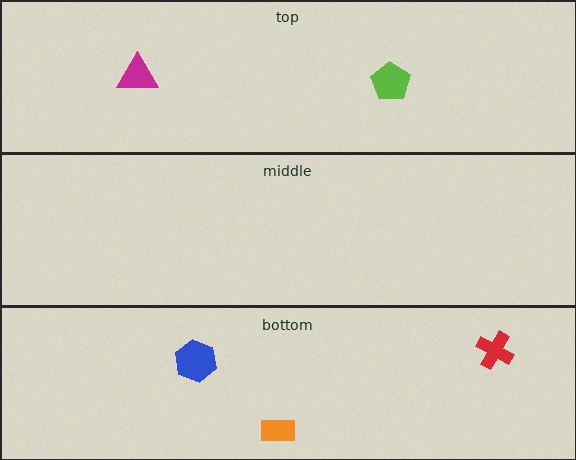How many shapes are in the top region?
2.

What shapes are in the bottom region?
The blue hexagon, the red cross, the orange rectangle.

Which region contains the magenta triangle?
The top region.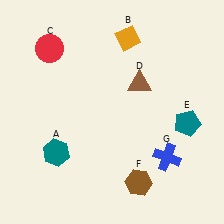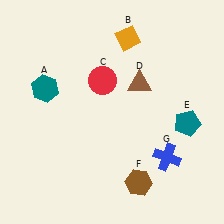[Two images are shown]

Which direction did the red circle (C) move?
The red circle (C) moved right.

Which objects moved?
The objects that moved are: the teal hexagon (A), the red circle (C).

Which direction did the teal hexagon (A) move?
The teal hexagon (A) moved up.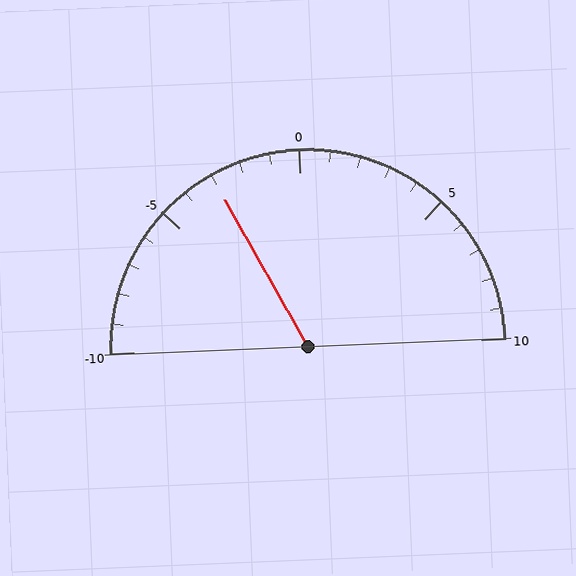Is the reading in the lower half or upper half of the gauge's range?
The reading is in the lower half of the range (-10 to 10).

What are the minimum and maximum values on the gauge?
The gauge ranges from -10 to 10.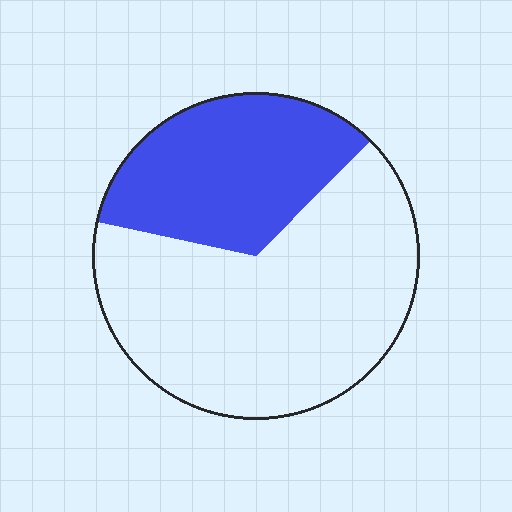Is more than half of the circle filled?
No.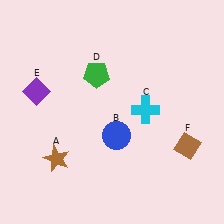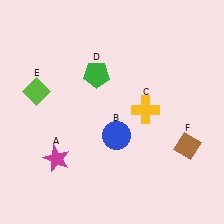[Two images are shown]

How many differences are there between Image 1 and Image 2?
There are 3 differences between the two images.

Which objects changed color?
A changed from brown to magenta. C changed from cyan to yellow. E changed from purple to lime.